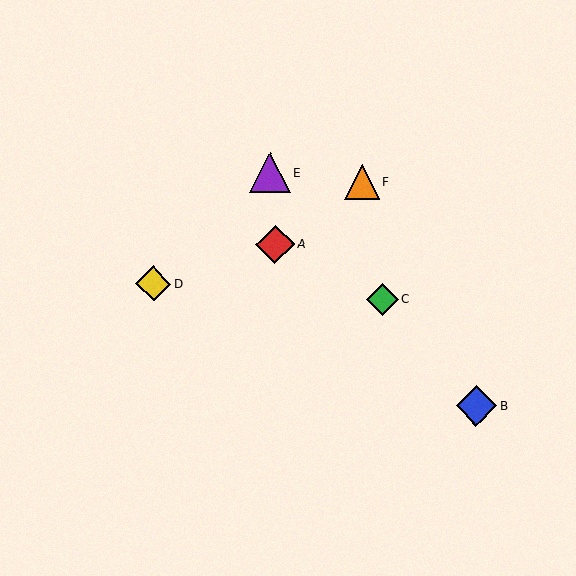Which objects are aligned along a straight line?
Objects B, C, E are aligned along a straight line.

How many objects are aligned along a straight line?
3 objects (B, C, E) are aligned along a straight line.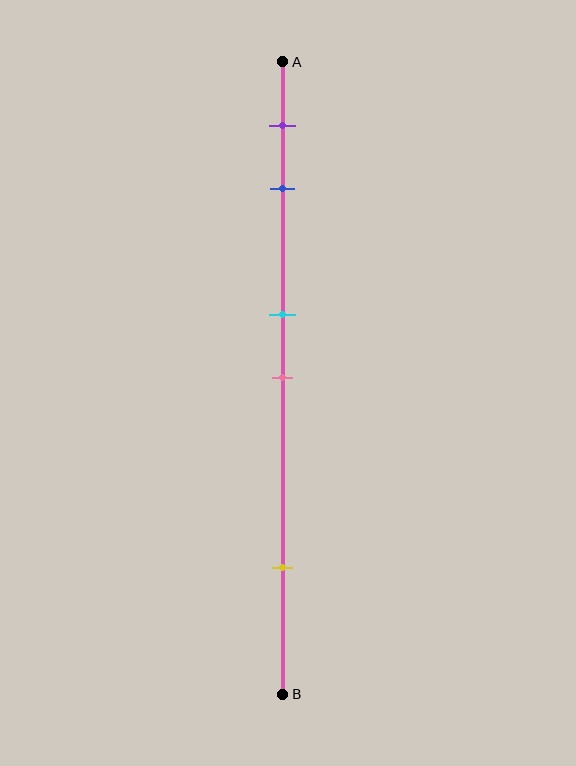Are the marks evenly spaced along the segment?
No, the marks are not evenly spaced.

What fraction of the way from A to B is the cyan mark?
The cyan mark is approximately 40% (0.4) of the way from A to B.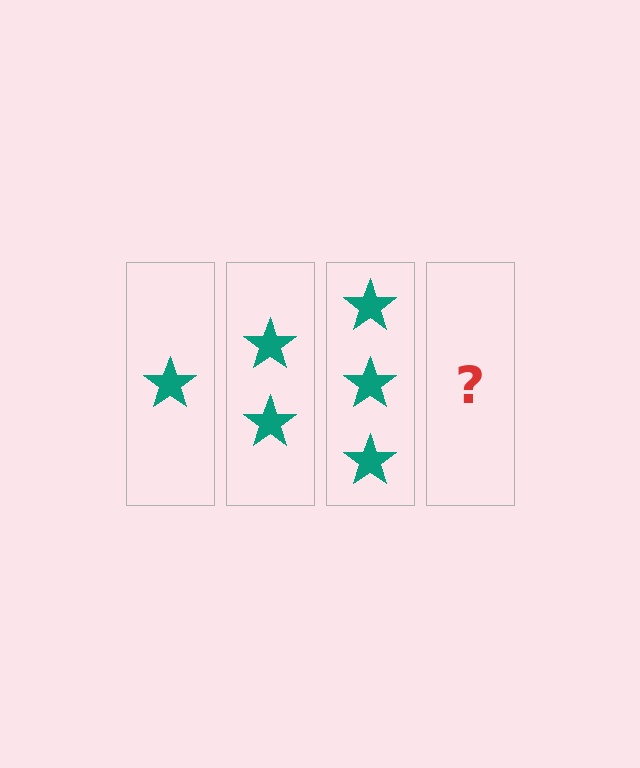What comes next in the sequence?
The next element should be 4 stars.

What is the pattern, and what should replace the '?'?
The pattern is that each step adds one more star. The '?' should be 4 stars.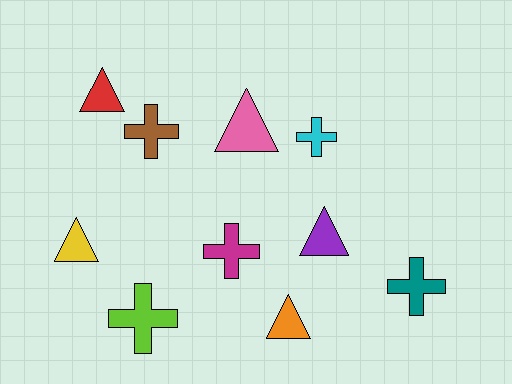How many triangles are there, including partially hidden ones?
There are 5 triangles.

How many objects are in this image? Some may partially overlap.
There are 10 objects.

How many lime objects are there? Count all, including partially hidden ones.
There is 1 lime object.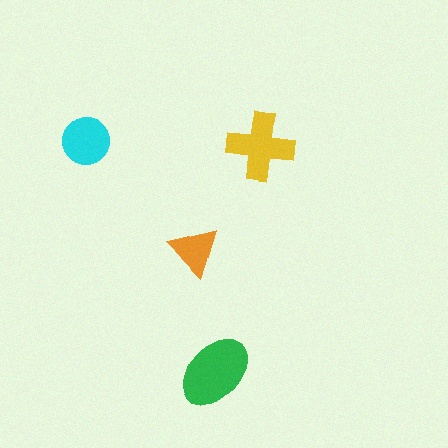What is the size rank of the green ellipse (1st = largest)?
1st.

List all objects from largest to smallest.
The green ellipse, the yellow cross, the cyan circle, the orange triangle.